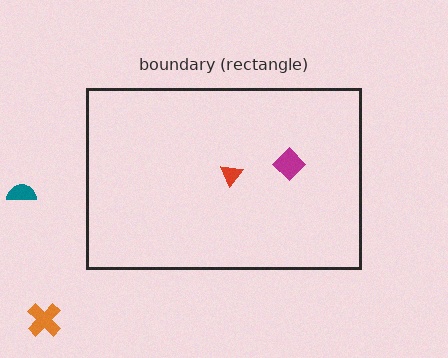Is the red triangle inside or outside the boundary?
Inside.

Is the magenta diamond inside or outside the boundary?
Inside.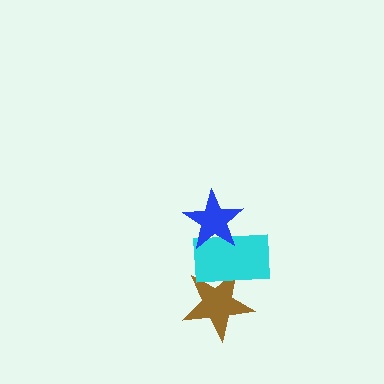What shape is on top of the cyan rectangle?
The blue star is on top of the cyan rectangle.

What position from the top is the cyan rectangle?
The cyan rectangle is 2nd from the top.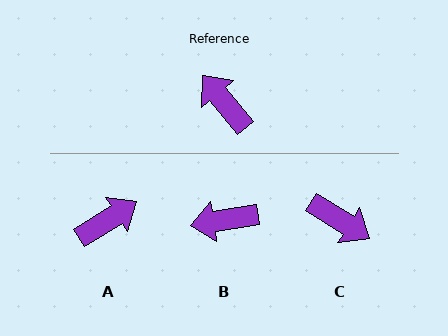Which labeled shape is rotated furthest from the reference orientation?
C, about 161 degrees away.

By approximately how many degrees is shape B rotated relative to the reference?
Approximately 59 degrees counter-clockwise.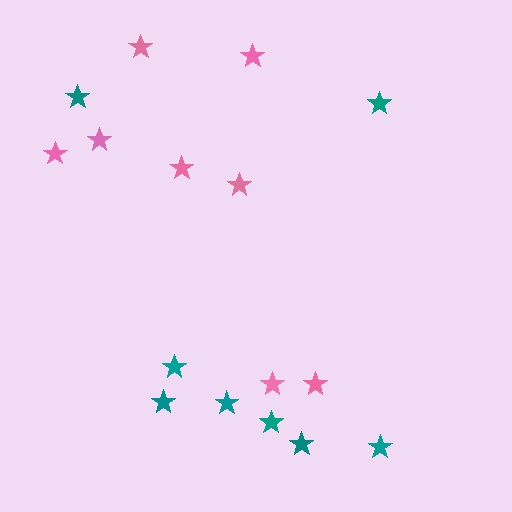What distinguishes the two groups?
There are 2 groups: one group of teal stars (8) and one group of pink stars (8).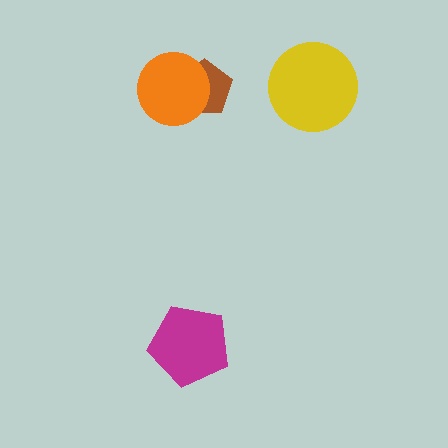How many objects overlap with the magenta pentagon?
0 objects overlap with the magenta pentagon.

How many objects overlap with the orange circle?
1 object overlaps with the orange circle.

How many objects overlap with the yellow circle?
0 objects overlap with the yellow circle.